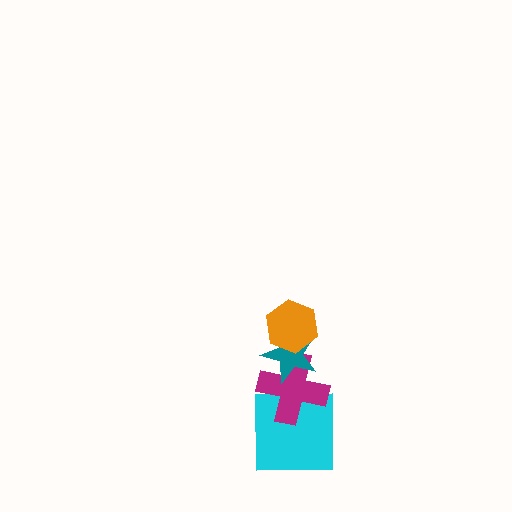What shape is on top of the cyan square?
The magenta cross is on top of the cyan square.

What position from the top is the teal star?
The teal star is 2nd from the top.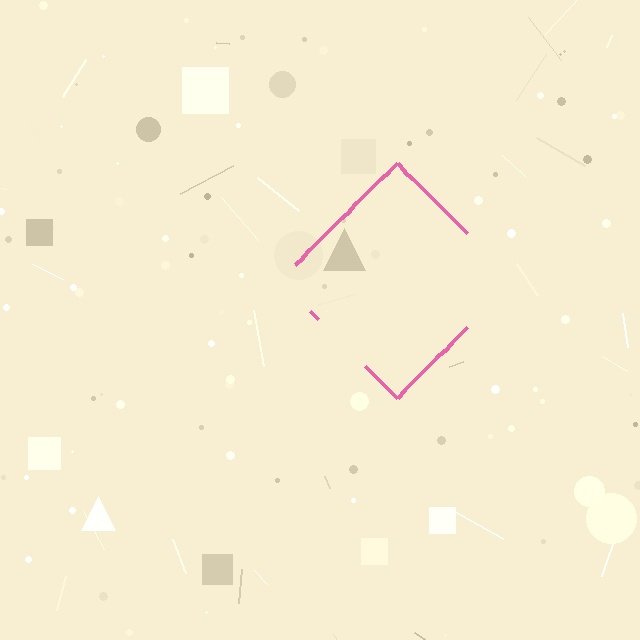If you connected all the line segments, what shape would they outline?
They would outline a diamond.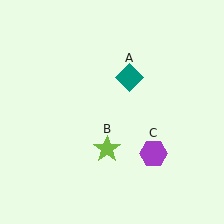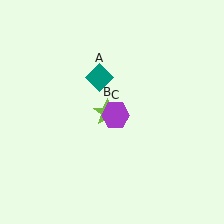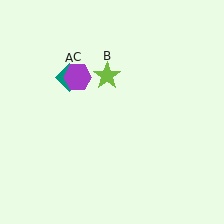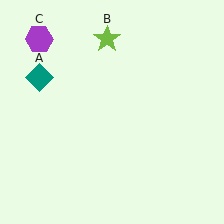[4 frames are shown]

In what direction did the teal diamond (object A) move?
The teal diamond (object A) moved left.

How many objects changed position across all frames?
3 objects changed position: teal diamond (object A), lime star (object B), purple hexagon (object C).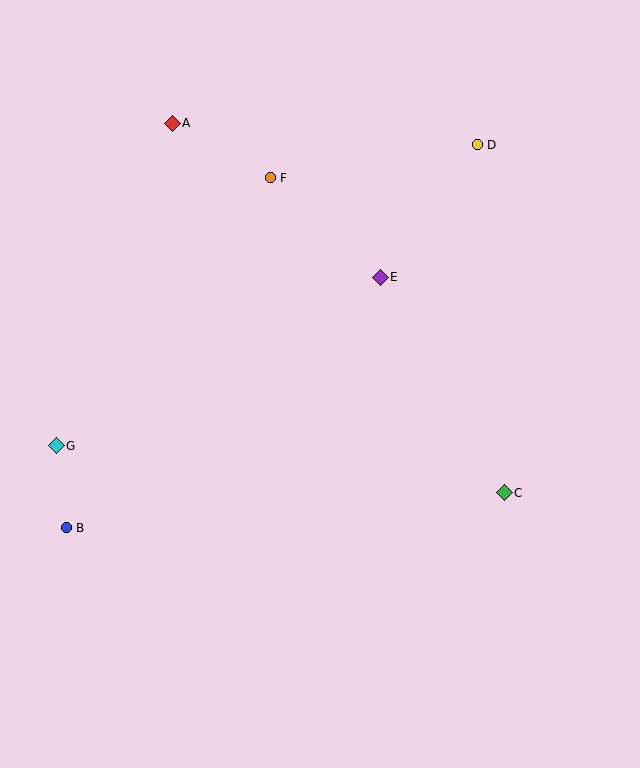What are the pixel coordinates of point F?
Point F is at (270, 178).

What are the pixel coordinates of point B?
Point B is at (66, 528).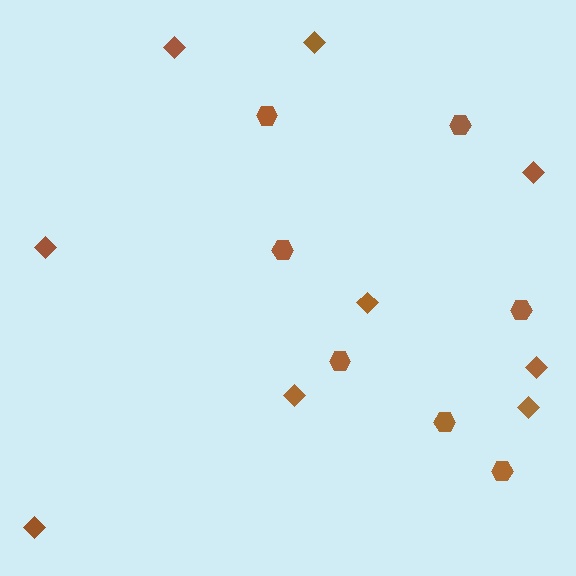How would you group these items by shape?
There are 2 groups: one group of diamonds (9) and one group of hexagons (7).